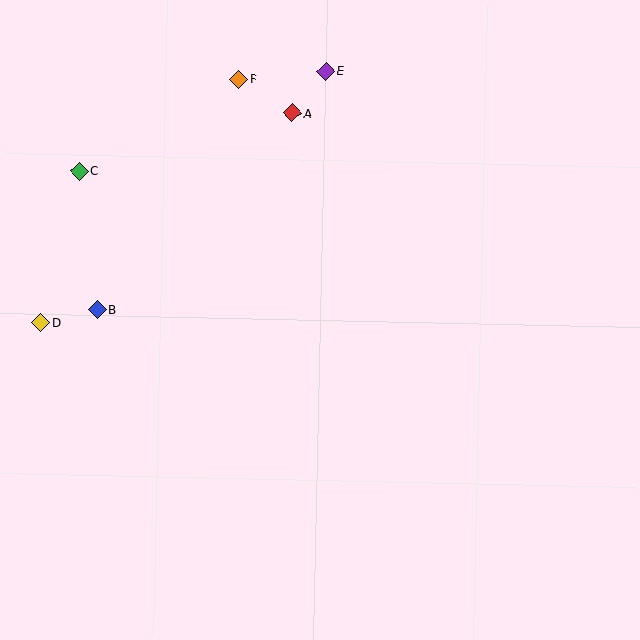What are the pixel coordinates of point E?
Point E is at (326, 71).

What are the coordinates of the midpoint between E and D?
The midpoint between E and D is at (183, 197).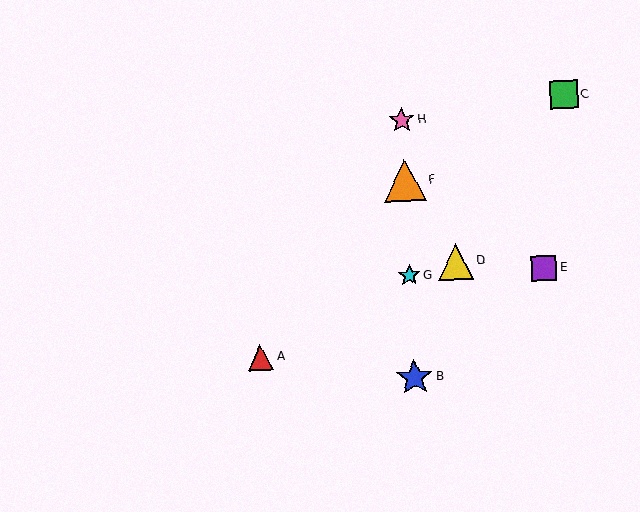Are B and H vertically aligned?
Yes, both are at x≈414.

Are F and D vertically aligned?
No, F is at x≈405 and D is at x≈456.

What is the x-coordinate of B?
Object B is at x≈414.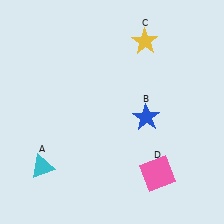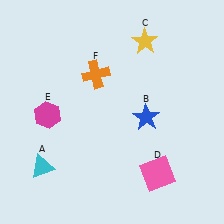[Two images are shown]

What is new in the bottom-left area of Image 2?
A magenta hexagon (E) was added in the bottom-left area of Image 2.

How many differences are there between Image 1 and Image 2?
There are 2 differences between the two images.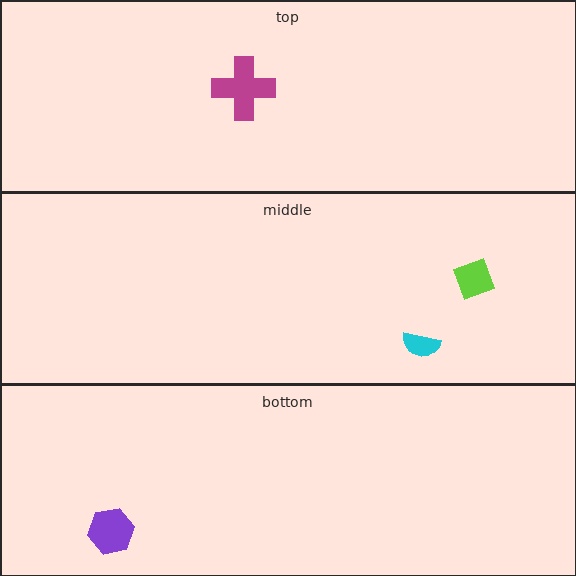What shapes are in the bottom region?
The purple hexagon.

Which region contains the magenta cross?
The top region.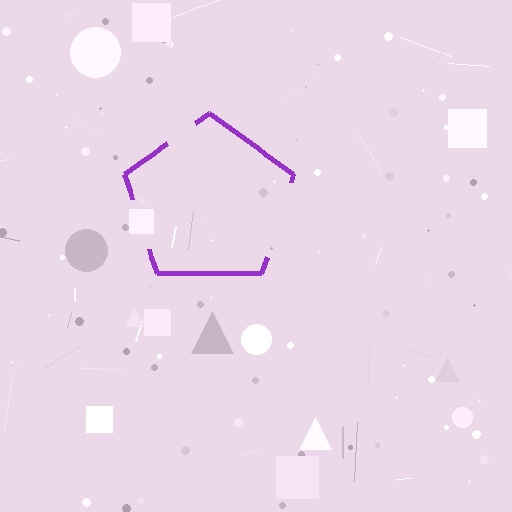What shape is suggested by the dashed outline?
The dashed outline suggests a pentagon.